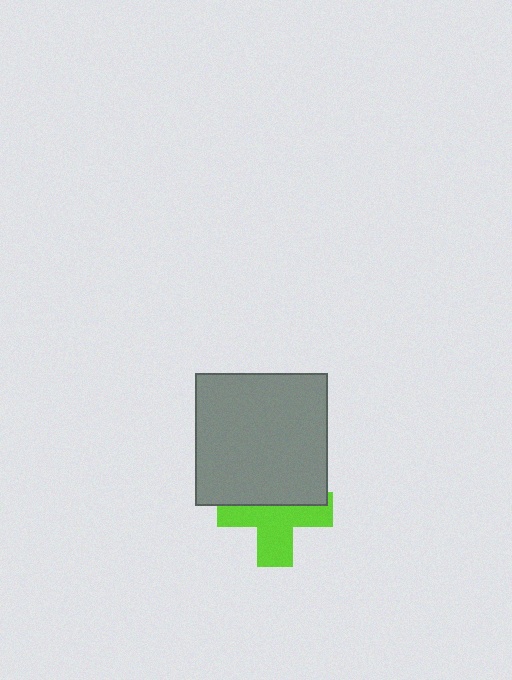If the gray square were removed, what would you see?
You would see the complete lime cross.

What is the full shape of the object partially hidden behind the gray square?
The partially hidden object is a lime cross.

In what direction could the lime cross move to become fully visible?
The lime cross could move down. That would shift it out from behind the gray square entirely.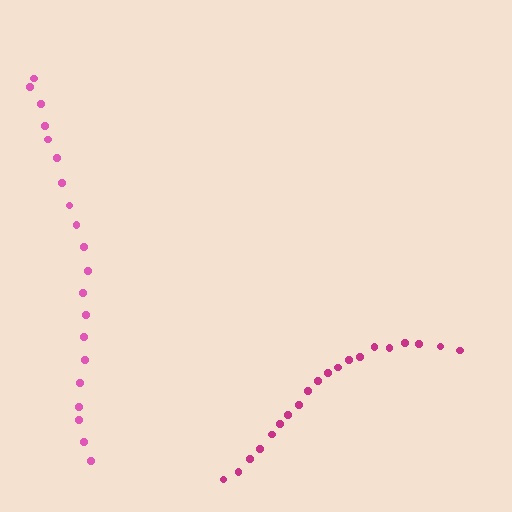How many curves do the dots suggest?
There are 2 distinct paths.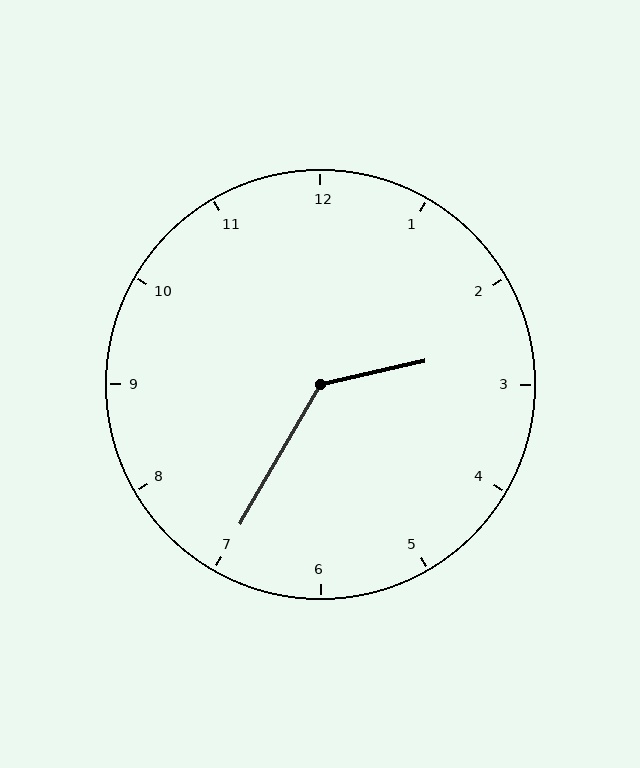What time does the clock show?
2:35.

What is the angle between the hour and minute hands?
Approximately 132 degrees.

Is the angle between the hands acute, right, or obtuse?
It is obtuse.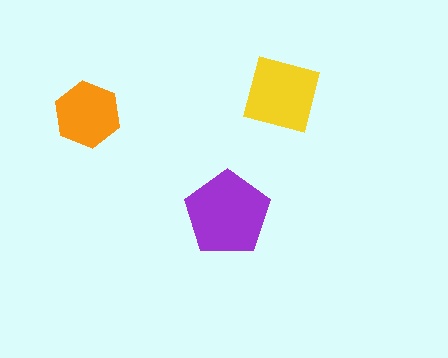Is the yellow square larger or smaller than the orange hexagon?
Larger.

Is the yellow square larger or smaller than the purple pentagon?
Smaller.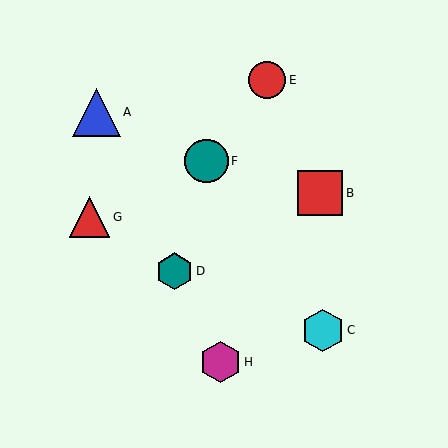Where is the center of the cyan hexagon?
The center of the cyan hexagon is at (323, 330).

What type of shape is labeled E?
Shape E is a red circle.